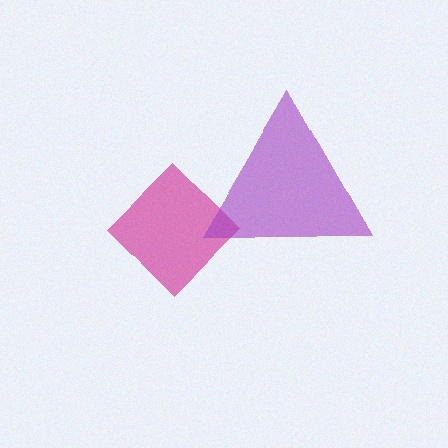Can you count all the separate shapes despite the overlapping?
Yes, there are 2 separate shapes.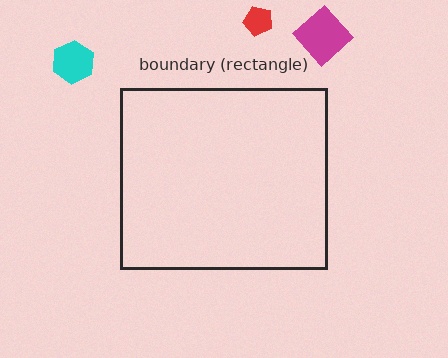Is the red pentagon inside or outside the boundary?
Outside.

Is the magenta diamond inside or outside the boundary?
Outside.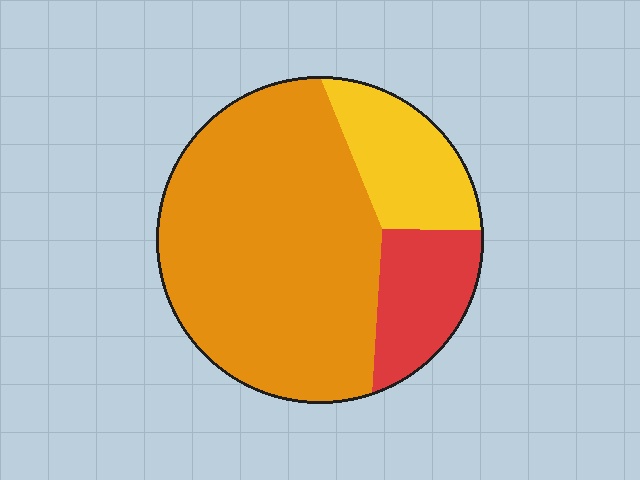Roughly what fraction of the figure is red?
Red takes up about one sixth (1/6) of the figure.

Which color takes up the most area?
Orange, at roughly 65%.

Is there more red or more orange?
Orange.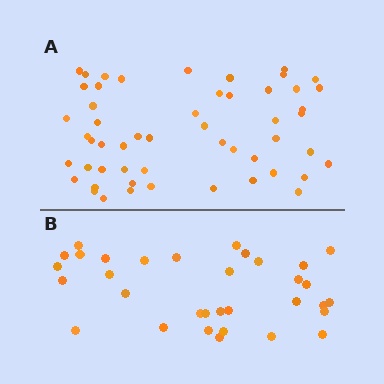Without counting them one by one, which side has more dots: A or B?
Region A (the top region) has more dots.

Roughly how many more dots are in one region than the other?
Region A has approximately 20 more dots than region B.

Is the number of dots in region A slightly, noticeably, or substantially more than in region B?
Region A has substantially more. The ratio is roughly 1.6 to 1.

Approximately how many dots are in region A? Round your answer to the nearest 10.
About 50 dots. (The exact count is 53, which rounds to 50.)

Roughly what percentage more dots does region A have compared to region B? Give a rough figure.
About 60% more.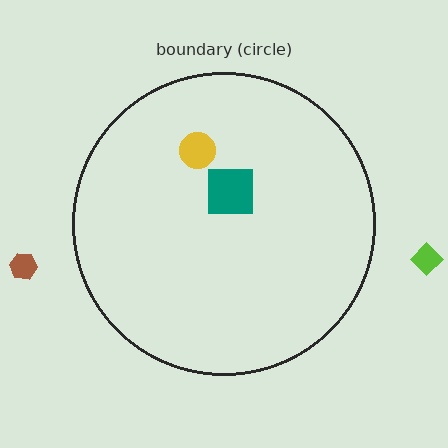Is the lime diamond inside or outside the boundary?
Outside.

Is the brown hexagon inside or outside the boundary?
Outside.